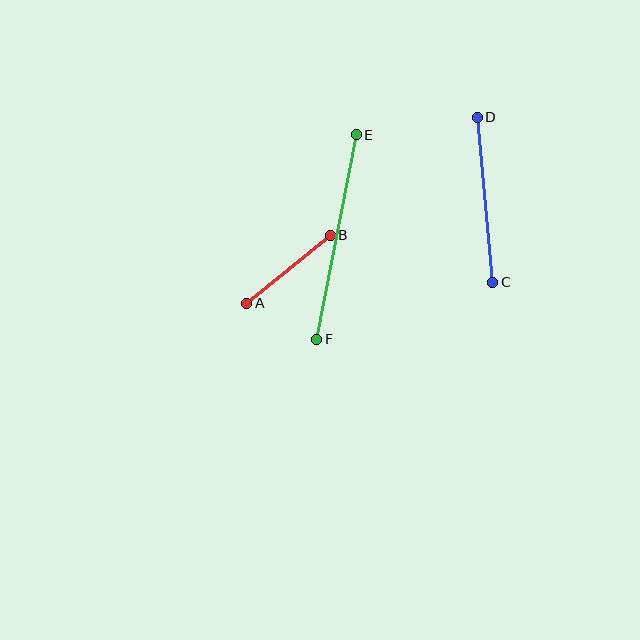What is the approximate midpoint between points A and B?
The midpoint is at approximately (288, 269) pixels.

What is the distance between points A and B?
The distance is approximately 107 pixels.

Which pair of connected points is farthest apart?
Points E and F are farthest apart.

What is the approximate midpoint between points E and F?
The midpoint is at approximately (336, 237) pixels.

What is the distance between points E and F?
The distance is approximately 208 pixels.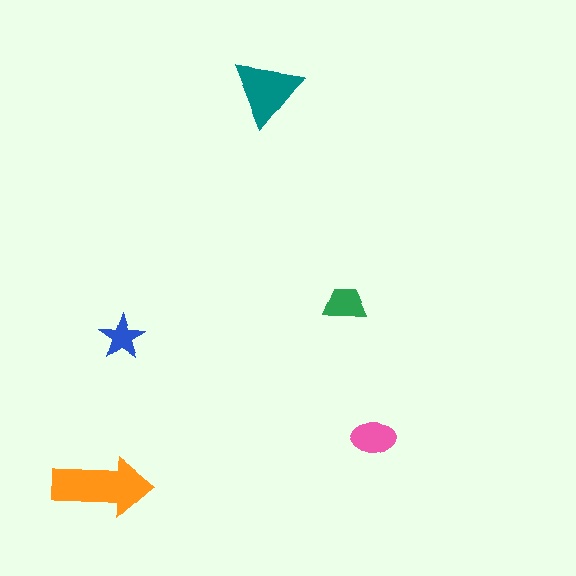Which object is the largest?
The orange arrow.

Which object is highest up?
The teal triangle is topmost.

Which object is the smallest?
The blue star.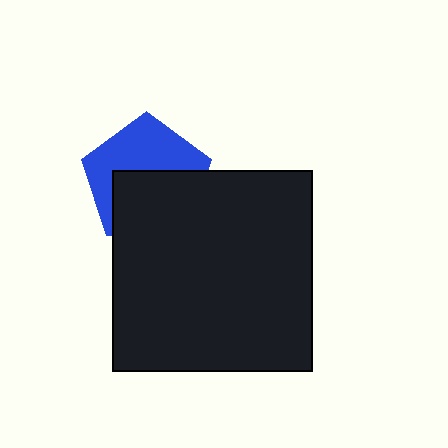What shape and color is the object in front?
The object in front is a black rectangle.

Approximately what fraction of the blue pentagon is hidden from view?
Roughly 51% of the blue pentagon is hidden behind the black rectangle.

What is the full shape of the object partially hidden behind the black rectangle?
The partially hidden object is a blue pentagon.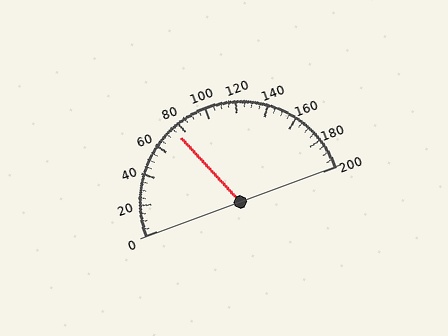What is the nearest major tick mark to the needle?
The nearest major tick mark is 80.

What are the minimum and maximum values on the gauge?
The gauge ranges from 0 to 200.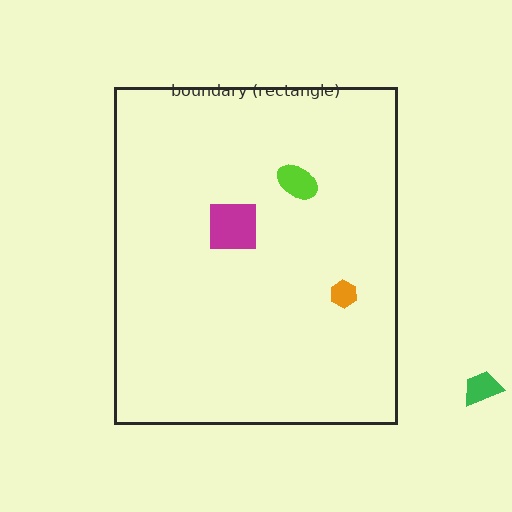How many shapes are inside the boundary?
3 inside, 1 outside.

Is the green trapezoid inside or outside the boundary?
Outside.